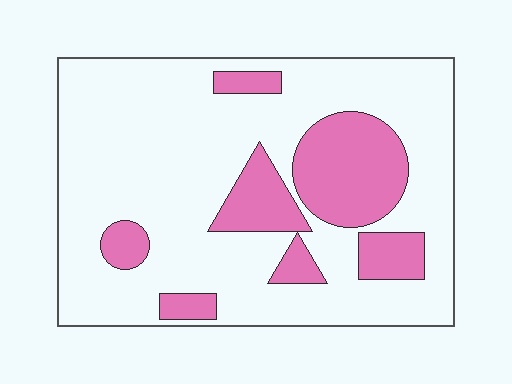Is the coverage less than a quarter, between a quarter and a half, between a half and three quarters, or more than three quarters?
Less than a quarter.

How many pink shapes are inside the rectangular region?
7.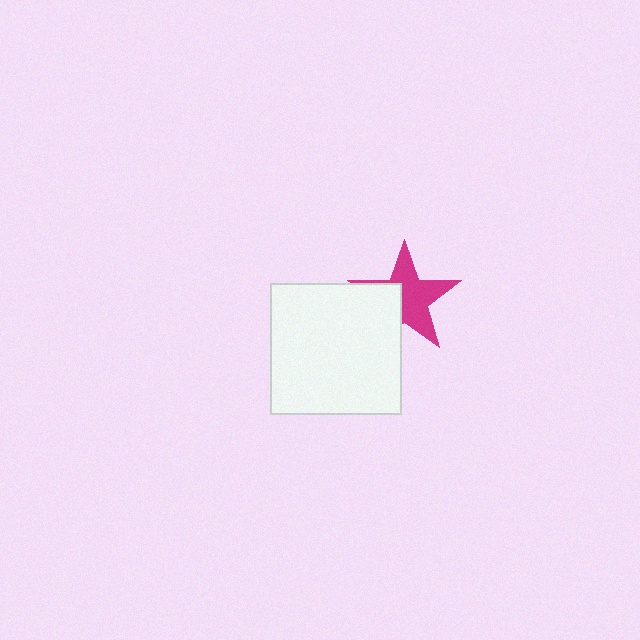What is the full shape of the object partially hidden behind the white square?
The partially hidden object is a magenta star.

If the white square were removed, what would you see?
You would see the complete magenta star.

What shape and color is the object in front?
The object in front is a white square.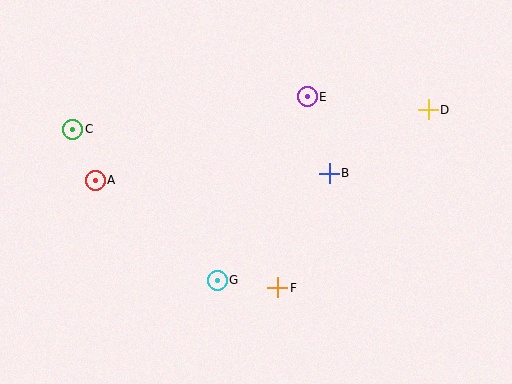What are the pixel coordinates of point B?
Point B is at (329, 173).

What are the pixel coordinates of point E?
Point E is at (307, 97).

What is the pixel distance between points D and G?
The distance between D and G is 271 pixels.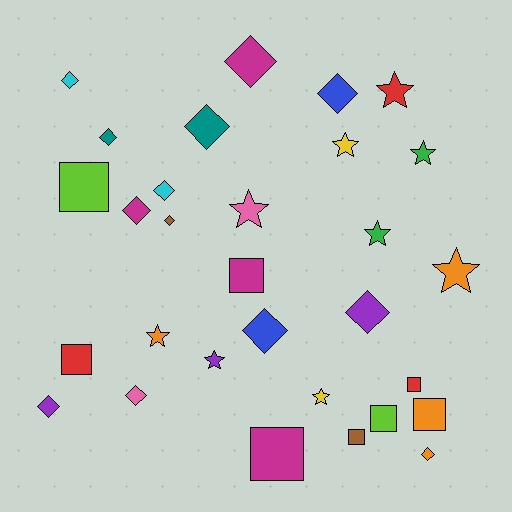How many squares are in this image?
There are 8 squares.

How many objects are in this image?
There are 30 objects.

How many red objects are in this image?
There are 3 red objects.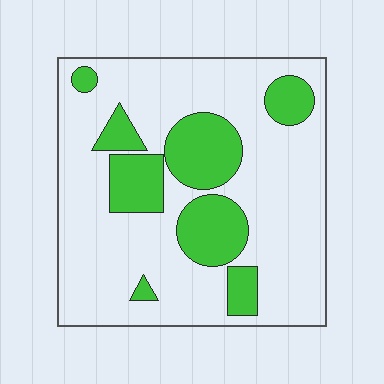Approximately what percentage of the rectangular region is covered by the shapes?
Approximately 25%.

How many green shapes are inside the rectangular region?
8.